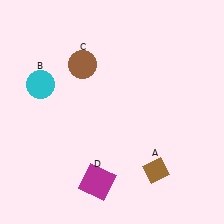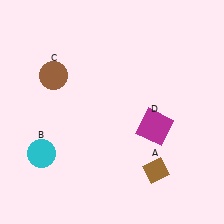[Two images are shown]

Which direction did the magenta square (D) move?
The magenta square (D) moved right.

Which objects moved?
The objects that moved are: the cyan circle (B), the brown circle (C), the magenta square (D).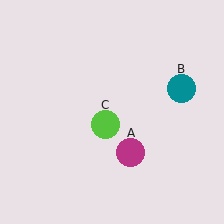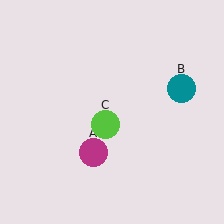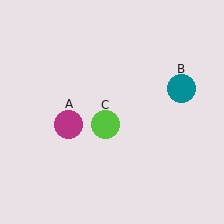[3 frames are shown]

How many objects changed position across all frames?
1 object changed position: magenta circle (object A).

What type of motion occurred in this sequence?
The magenta circle (object A) rotated clockwise around the center of the scene.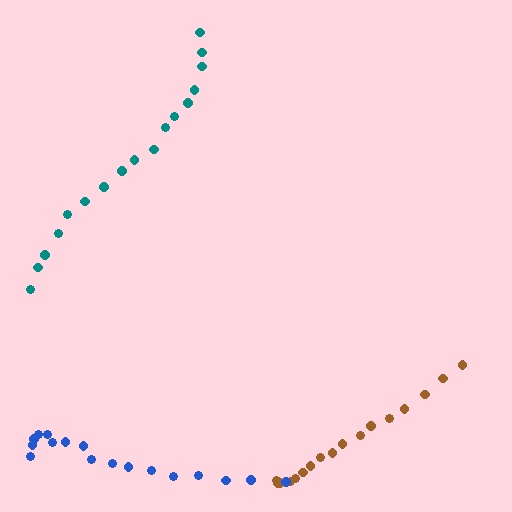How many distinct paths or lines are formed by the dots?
There are 3 distinct paths.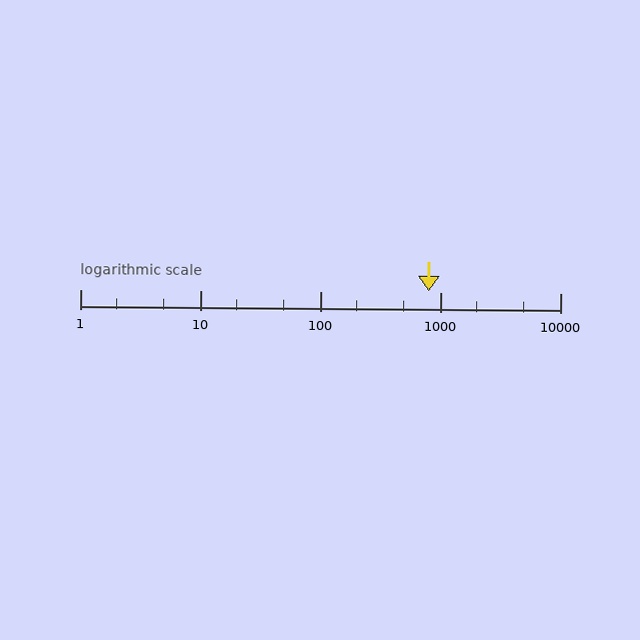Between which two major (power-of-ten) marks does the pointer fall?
The pointer is between 100 and 1000.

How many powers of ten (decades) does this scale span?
The scale spans 4 decades, from 1 to 10000.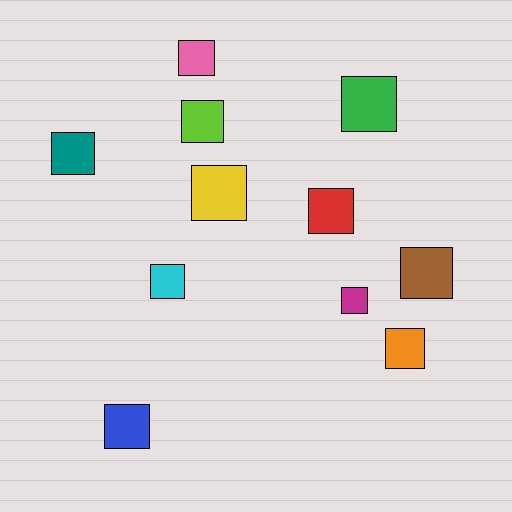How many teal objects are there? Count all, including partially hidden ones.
There is 1 teal object.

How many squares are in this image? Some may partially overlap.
There are 11 squares.